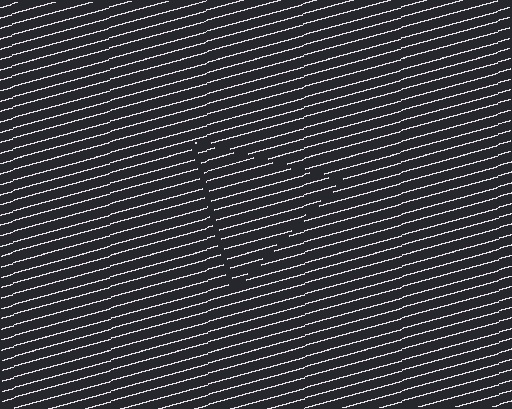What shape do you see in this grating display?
An illusory triangle. The interior of the shape contains the same grating, shifted by half a period — the contour is defined by the phase discontinuity where line-ends from the inner and outer gratings abut.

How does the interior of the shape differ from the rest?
The interior of the shape contains the same grating, shifted by half a period — the contour is defined by the phase discontinuity where line-ends from the inner and outer gratings abut.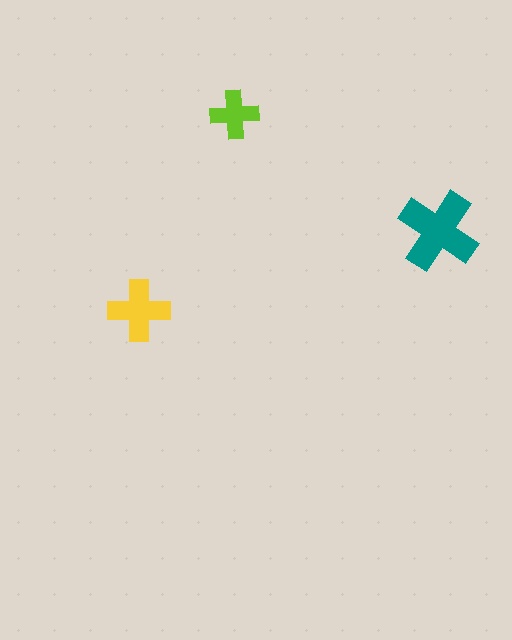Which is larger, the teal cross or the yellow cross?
The teal one.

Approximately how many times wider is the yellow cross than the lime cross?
About 1.5 times wider.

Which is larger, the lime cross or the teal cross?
The teal one.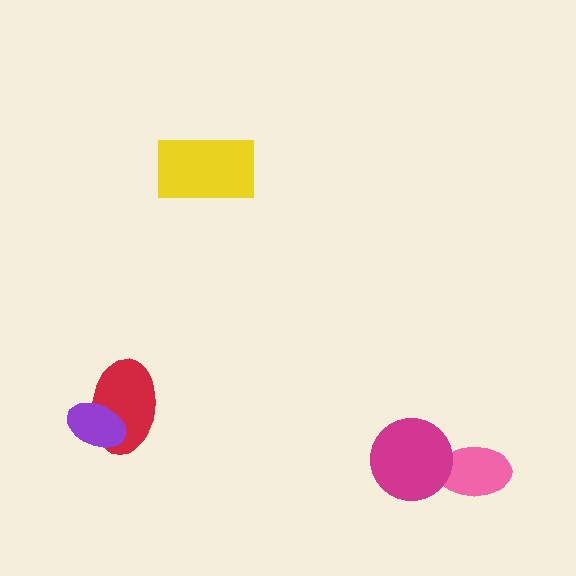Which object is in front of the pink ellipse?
The magenta circle is in front of the pink ellipse.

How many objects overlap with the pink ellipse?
1 object overlaps with the pink ellipse.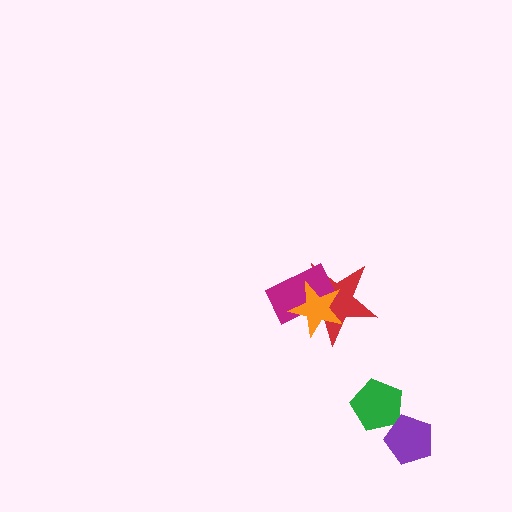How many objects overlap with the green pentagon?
1 object overlaps with the green pentagon.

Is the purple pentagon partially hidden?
No, no other shape covers it.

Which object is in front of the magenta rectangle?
The orange star is in front of the magenta rectangle.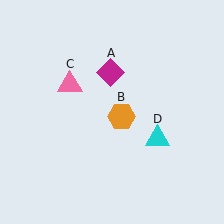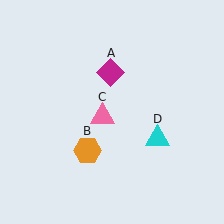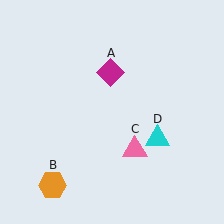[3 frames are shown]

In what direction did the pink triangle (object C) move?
The pink triangle (object C) moved down and to the right.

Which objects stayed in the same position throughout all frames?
Magenta diamond (object A) and cyan triangle (object D) remained stationary.